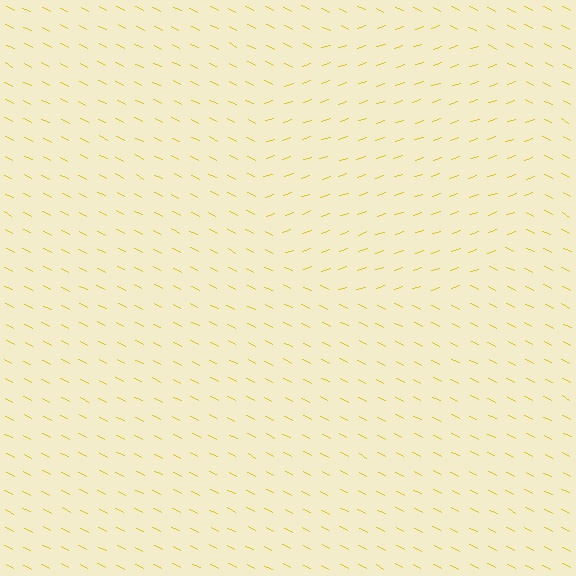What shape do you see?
I see a circle.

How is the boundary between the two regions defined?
The boundary is defined purely by a change in line orientation (approximately 45 degrees difference). All lines are the same color and thickness.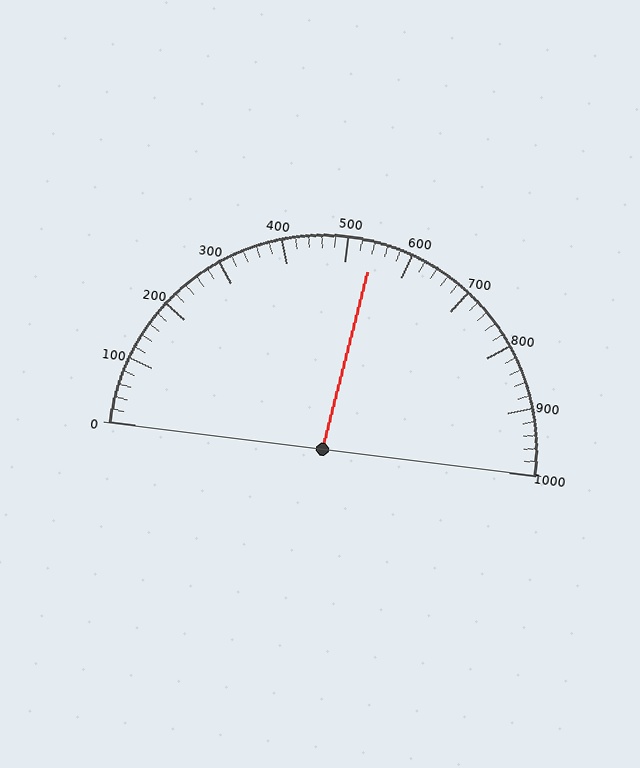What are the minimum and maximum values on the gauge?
The gauge ranges from 0 to 1000.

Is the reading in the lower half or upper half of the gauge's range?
The reading is in the upper half of the range (0 to 1000).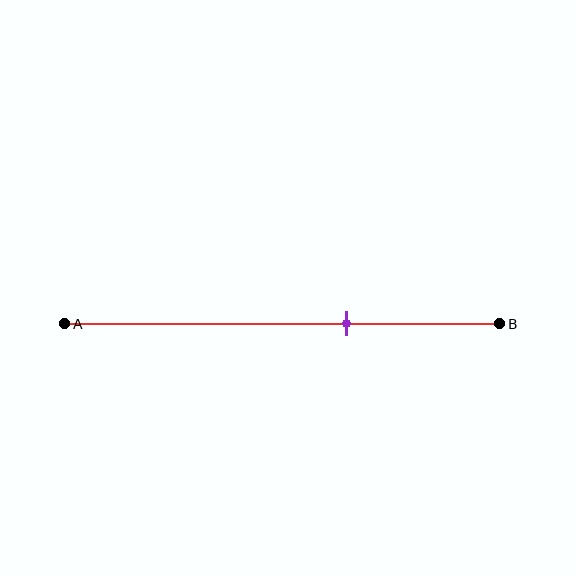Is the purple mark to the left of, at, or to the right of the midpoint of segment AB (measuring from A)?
The purple mark is to the right of the midpoint of segment AB.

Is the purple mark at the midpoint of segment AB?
No, the mark is at about 65% from A, not at the 50% midpoint.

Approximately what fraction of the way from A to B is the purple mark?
The purple mark is approximately 65% of the way from A to B.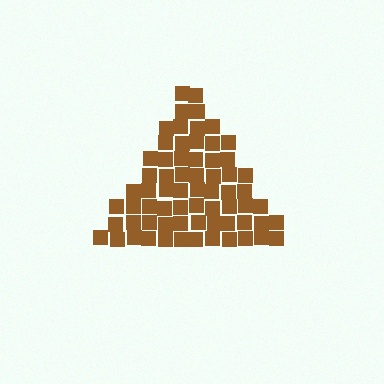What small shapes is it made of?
It is made of small squares.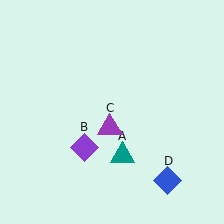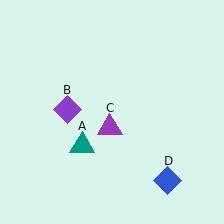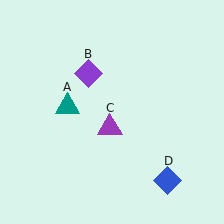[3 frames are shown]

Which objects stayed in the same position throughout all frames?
Purple triangle (object C) and blue diamond (object D) remained stationary.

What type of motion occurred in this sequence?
The teal triangle (object A), purple diamond (object B) rotated clockwise around the center of the scene.